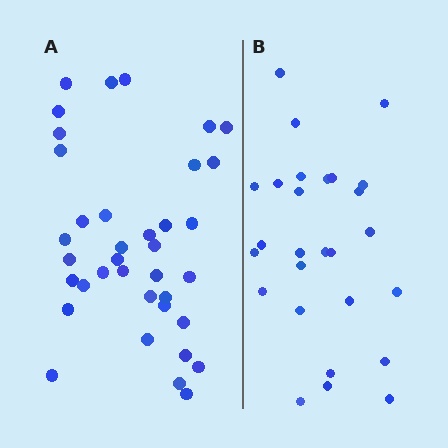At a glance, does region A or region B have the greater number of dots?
Region A (the left region) has more dots.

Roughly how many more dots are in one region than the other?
Region A has roughly 10 or so more dots than region B.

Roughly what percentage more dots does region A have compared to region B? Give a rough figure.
About 35% more.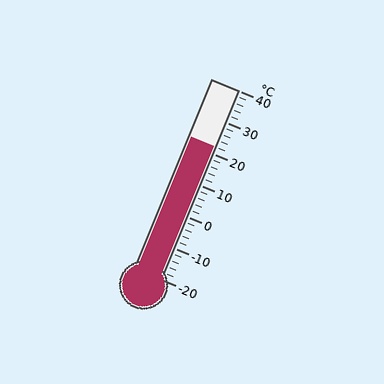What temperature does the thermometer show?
The thermometer shows approximately 22°C.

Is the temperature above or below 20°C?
The temperature is above 20°C.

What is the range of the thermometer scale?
The thermometer scale ranges from -20°C to 40°C.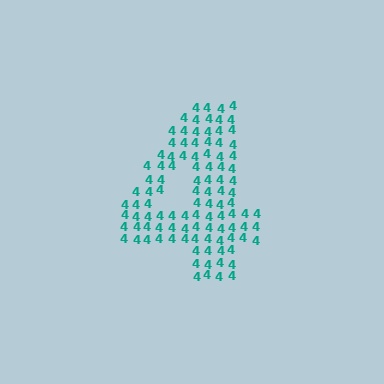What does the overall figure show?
The overall figure shows the digit 4.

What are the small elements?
The small elements are digit 4's.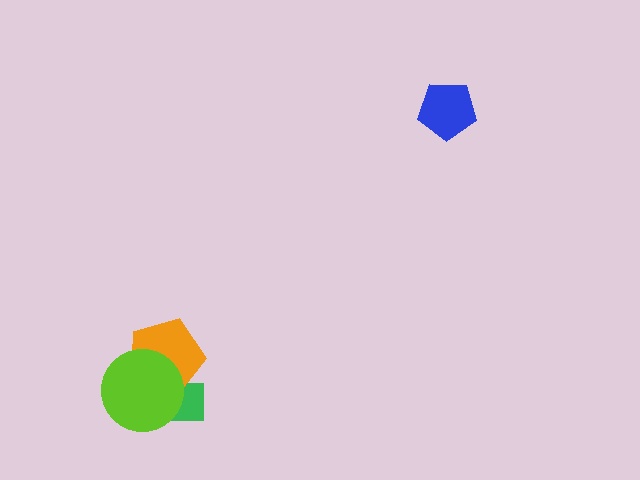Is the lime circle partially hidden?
No, no other shape covers it.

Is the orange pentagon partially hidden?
Yes, it is partially covered by another shape.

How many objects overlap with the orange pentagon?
2 objects overlap with the orange pentagon.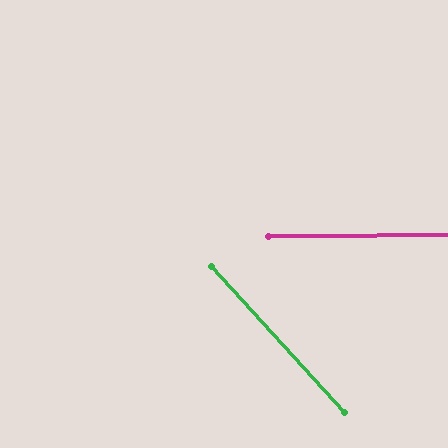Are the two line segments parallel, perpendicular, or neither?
Neither parallel nor perpendicular — they differ by about 48°.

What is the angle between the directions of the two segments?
Approximately 48 degrees.